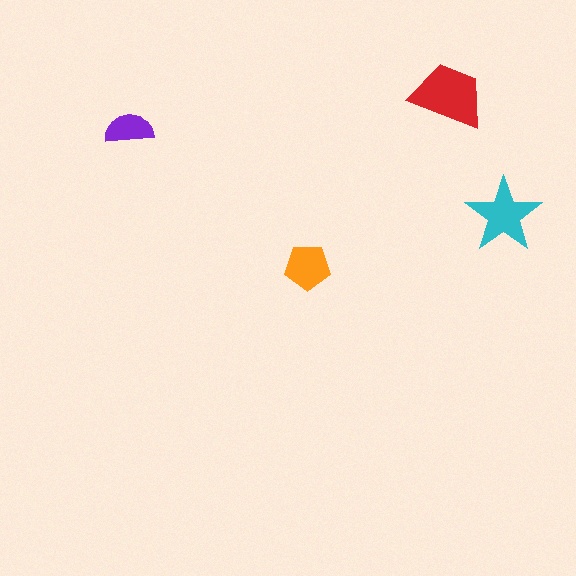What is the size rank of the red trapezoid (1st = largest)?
1st.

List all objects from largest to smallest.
The red trapezoid, the cyan star, the orange pentagon, the purple semicircle.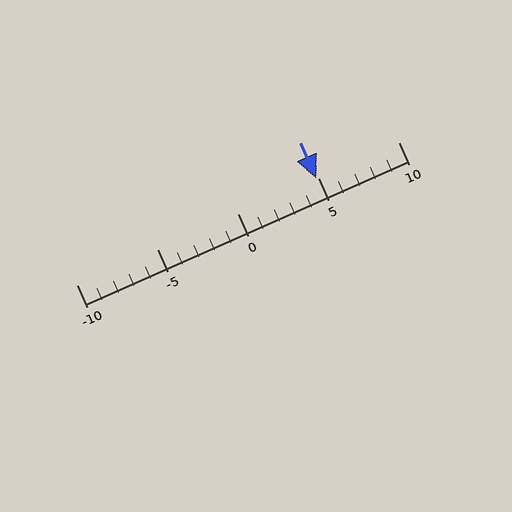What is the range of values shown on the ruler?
The ruler shows values from -10 to 10.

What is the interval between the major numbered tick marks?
The major tick marks are spaced 5 units apart.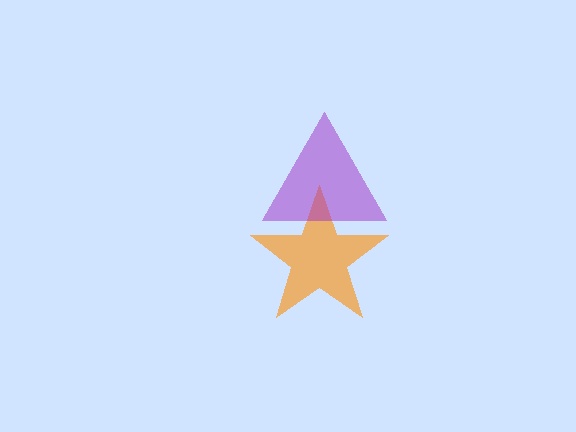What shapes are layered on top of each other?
The layered shapes are: an orange star, a purple triangle.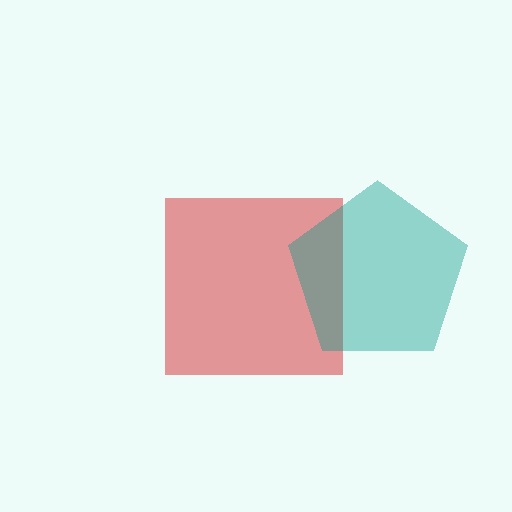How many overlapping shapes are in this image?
There are 2 overlapping shapes in the image.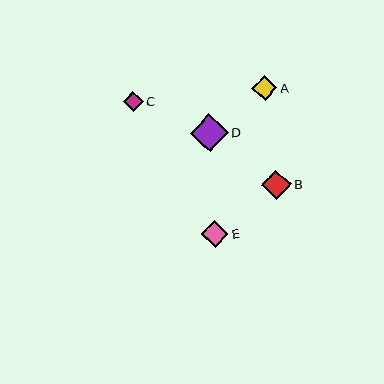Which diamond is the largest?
Diamond D is the largest with a size of approximately 38 pixels.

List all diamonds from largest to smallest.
From largest to smallest: D, B, E, A, C.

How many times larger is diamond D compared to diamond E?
Diamond D is approximately 1.4 times the size of diamond E.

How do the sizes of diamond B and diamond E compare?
Diamond B and diamond E are approximately the same size.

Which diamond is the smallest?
Diamond C is the smallest with a size of approximately 20 pixels.